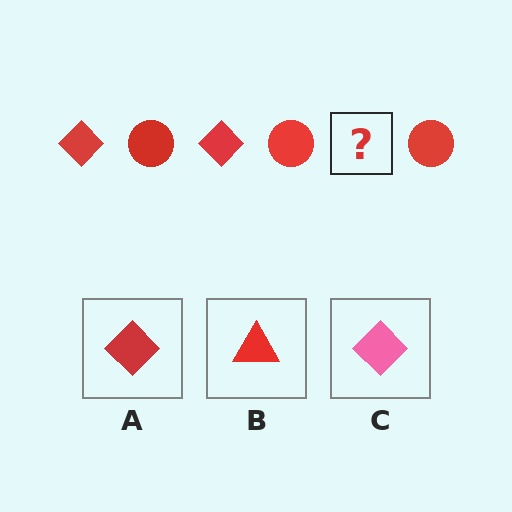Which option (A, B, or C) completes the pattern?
A.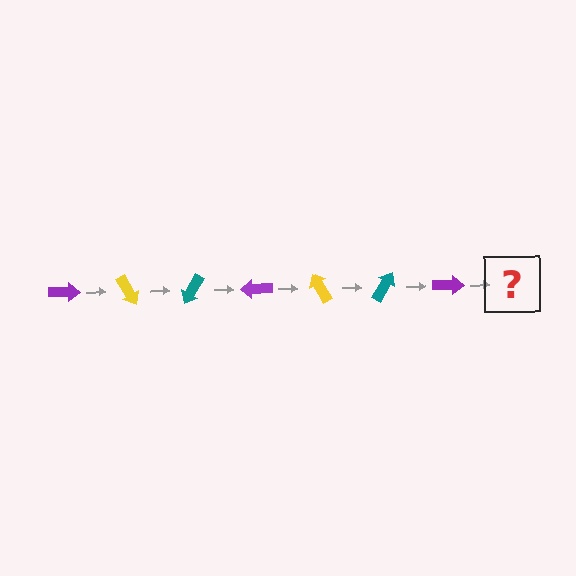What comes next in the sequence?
The next element should be a yellow arrow, rotated 420 degrees from the start.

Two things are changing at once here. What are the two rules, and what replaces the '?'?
The two rules are that it rotates 60 degrees each step and the color cycles through purple, yellow, and teal. The '?' should be a yellow arrow, rotated 420 degrees from the start.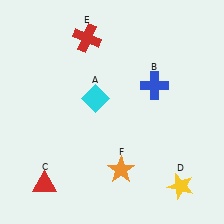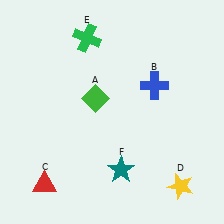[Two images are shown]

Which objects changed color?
A changed from cyan to green. E changed from red to green. F changed from orange to teal.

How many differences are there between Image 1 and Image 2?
There are 3 differences between the two images.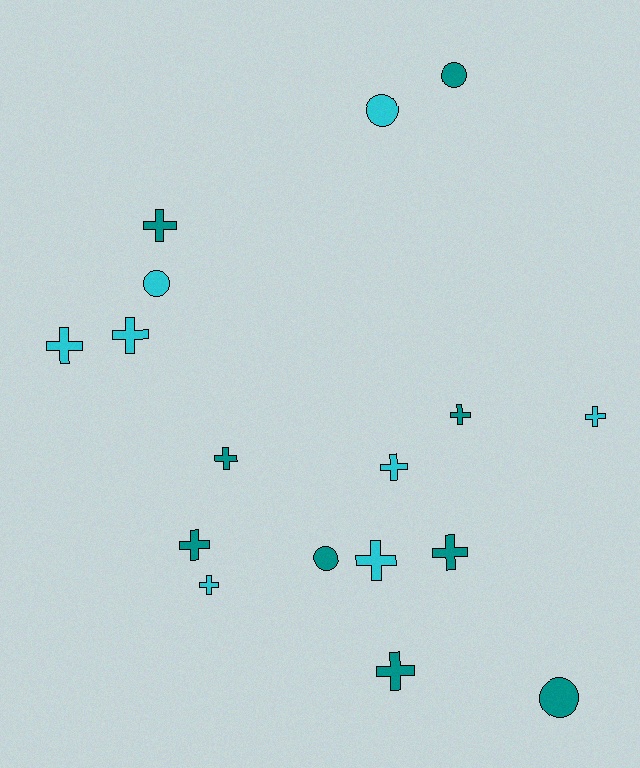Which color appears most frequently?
Teal, with 9 objects.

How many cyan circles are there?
There are 2 cyan circles.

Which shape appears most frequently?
Cross, with 12 objects.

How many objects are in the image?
There are 17 objects.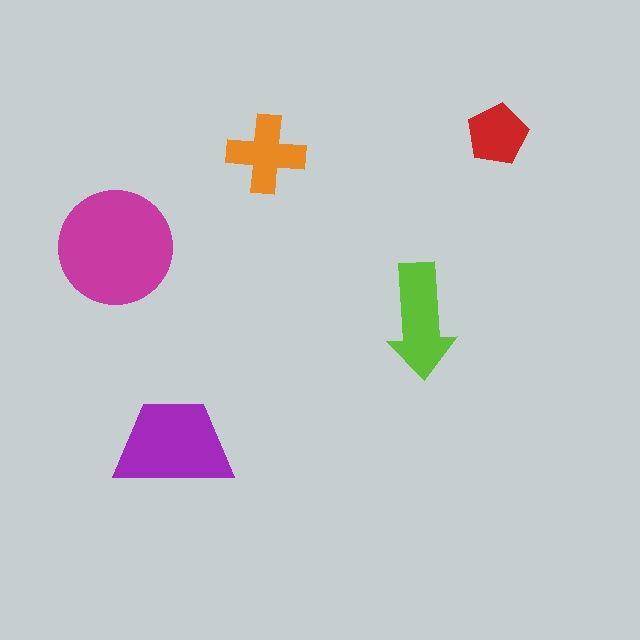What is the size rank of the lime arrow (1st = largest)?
3rd.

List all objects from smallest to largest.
The red pentagon, the orange cross, the lime arrow, the purple trapezoid, the magenta circle.